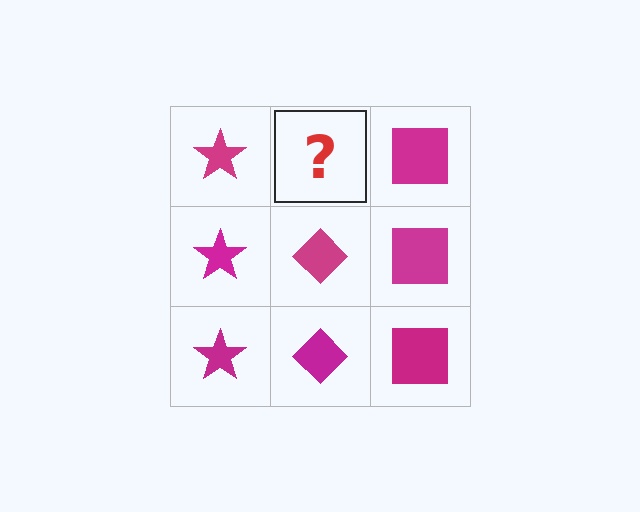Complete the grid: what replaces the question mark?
The question mark should be replaced with a magenta diamond.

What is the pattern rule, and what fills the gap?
The rule is that each column has a consistent shape. The gap should be filled with a magenta diamond.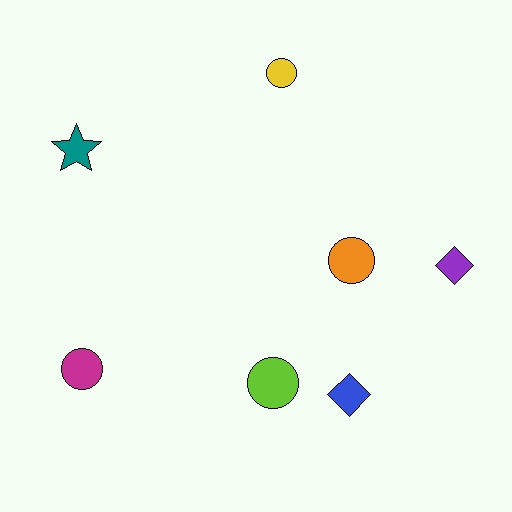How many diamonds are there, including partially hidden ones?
There are 2 diamonds.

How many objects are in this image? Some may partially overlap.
There are 7 objects.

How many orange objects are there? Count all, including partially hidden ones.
There is 1 orange object.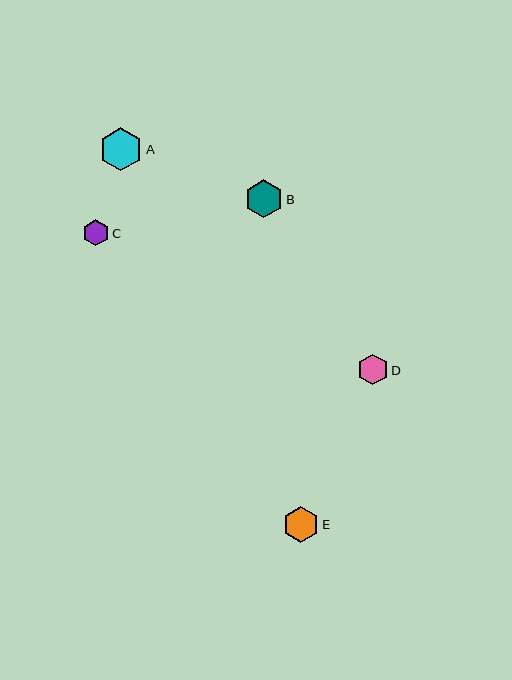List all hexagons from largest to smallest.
From largest to smallest: A, B, E, D, C.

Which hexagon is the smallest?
Hexagon C is the smallest with a size of approximately 26 pixels.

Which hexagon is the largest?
Hexagon A is the largest with a size of approximately 43 pixels.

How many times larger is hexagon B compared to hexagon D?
Hexagon B is approximately 1.3 times the size of hexagon D.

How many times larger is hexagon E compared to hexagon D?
Hexagon E is approximately 1.2 times the size of hexagon D.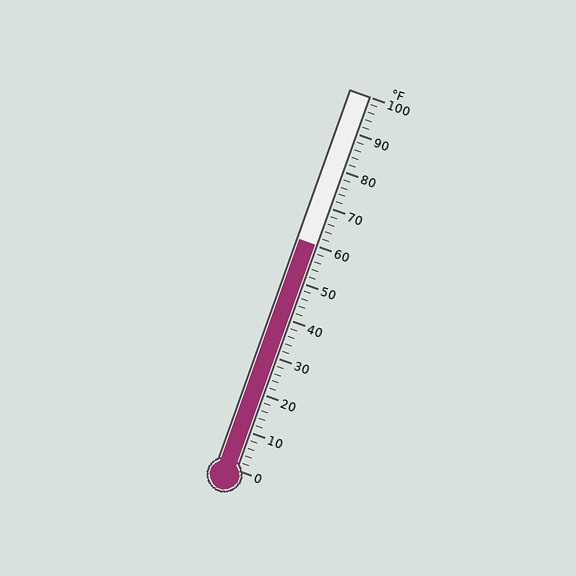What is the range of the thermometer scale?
The thermometer scale ranges from 0°F to 100°F.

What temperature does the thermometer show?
The thermometer shows approximately 60°F.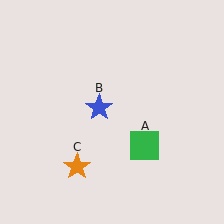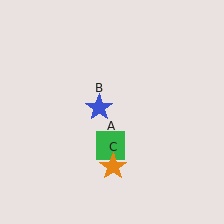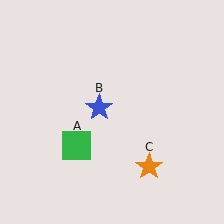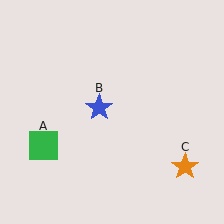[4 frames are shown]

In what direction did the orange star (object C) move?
The orange star (object C) moved right.